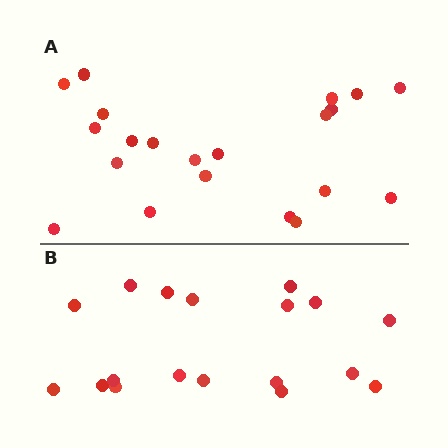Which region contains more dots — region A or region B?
Region A (the top region) has more dots.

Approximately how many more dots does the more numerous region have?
Region A has just a few more — roughly 2 or 3 more dots than region B.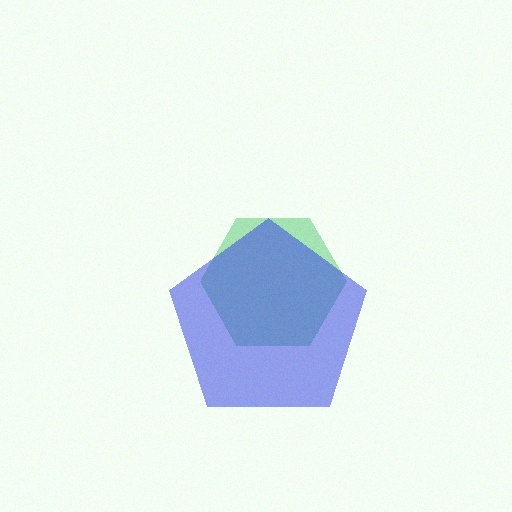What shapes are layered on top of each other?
The layered shapes are: a green hexagon, a blue pentagon.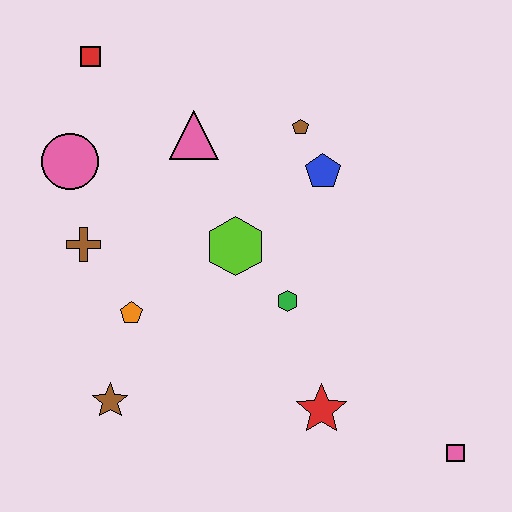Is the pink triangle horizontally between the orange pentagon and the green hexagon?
Yes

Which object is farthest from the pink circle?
The pink square is farthest from the pink circle.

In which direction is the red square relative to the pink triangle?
The red square is to the left of the pink triangle.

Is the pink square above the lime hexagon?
No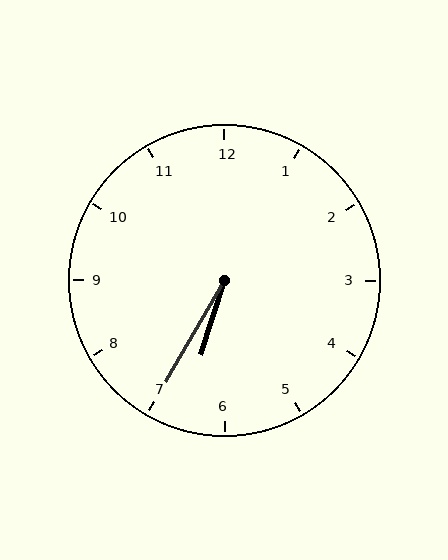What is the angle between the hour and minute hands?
Approximately 12 degrees.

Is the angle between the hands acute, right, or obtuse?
It is acute.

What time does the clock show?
6:35.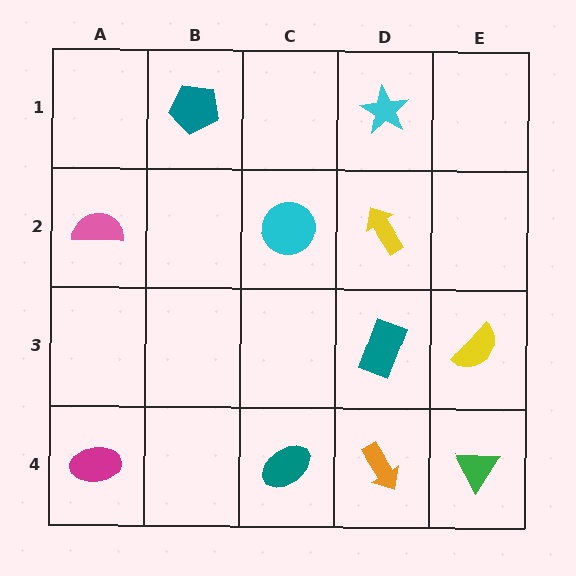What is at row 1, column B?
A teal pentagon.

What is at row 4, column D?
An orange arrow.